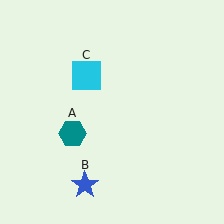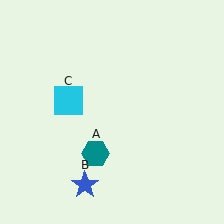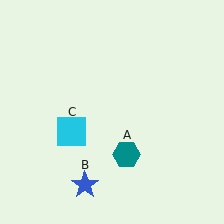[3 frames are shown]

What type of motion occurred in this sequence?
The teal hexagon (object A), cyan square (object C) rotated counterclockwise around the center of the scene.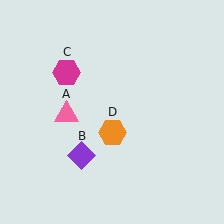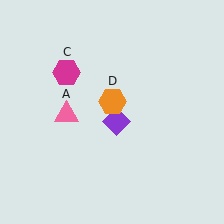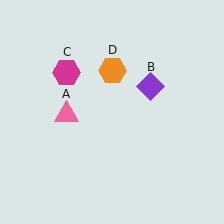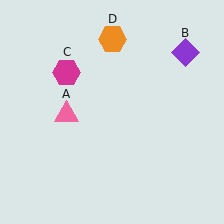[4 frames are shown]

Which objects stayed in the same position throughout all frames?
Pink triangle (object A) and magenta hexagon (object C) remained stationary.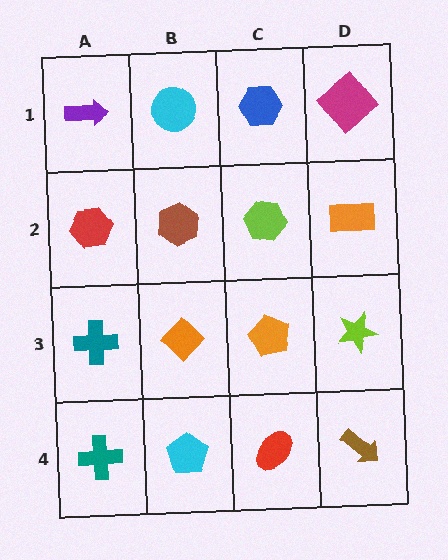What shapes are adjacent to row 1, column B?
A brown hexagon (row 2, column B), a purple arrow (row 1, column A), a blue hexagon (row 1, column C).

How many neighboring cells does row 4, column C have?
3.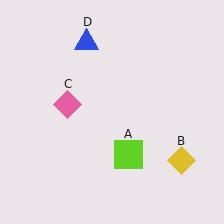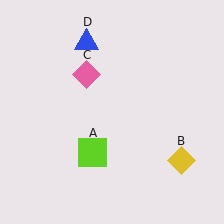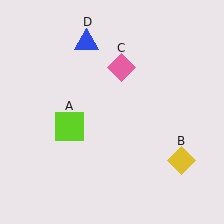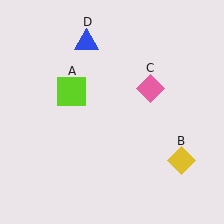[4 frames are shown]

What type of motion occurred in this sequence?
The lime square (object A), pink diamond (object C) rotated clockwise around the center of the scene.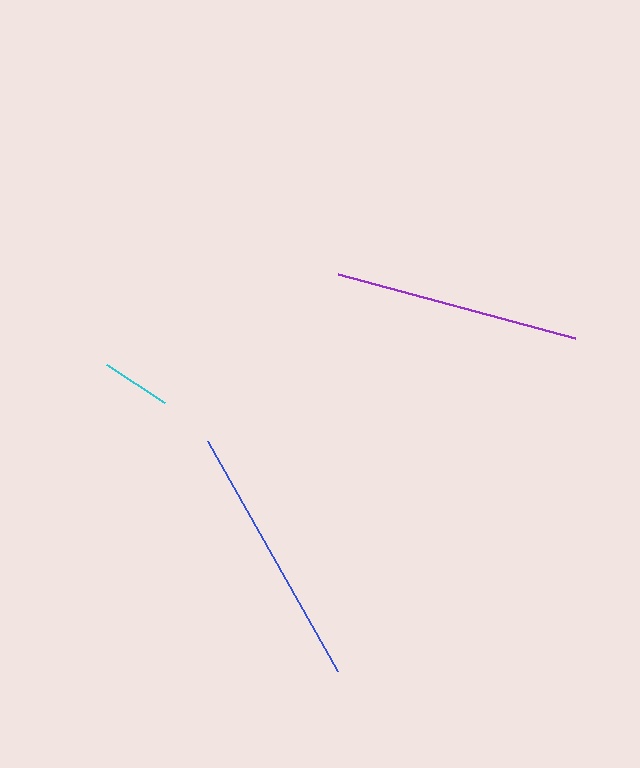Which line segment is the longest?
The blue line is the longest at approximately 264 pixels.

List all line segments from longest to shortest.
From longest to shortest: blue, purple, cyan.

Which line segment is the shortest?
The cyan line is the shortest at approximately 69 pixels.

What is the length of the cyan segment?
The cyan segment is approximately 69 pixels long.